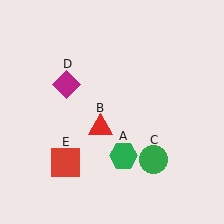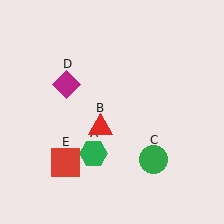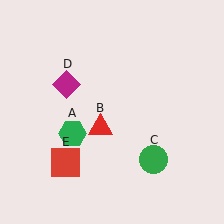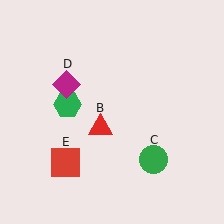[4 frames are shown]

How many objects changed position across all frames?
1 object changed position: green hexagon (object A).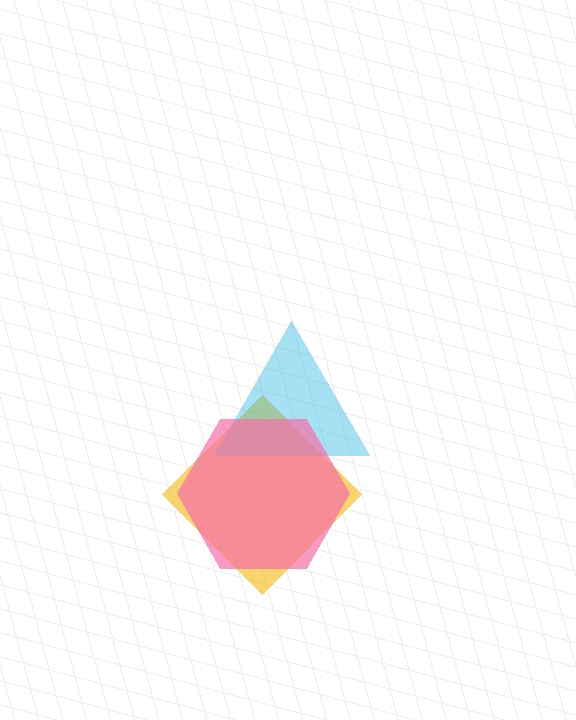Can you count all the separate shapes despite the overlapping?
Yes, there are 3 separate shapes.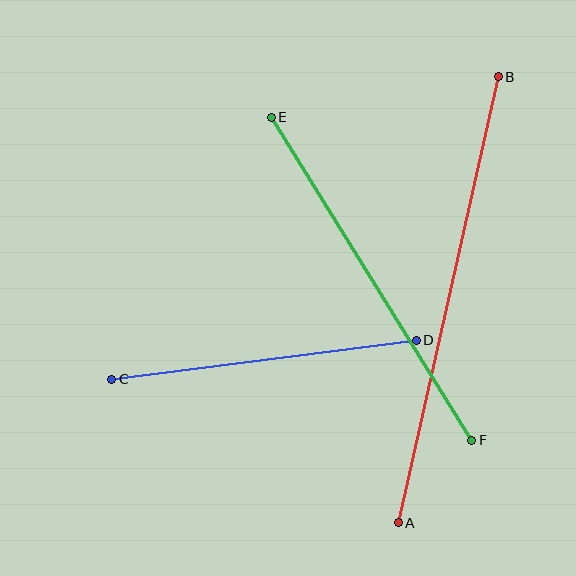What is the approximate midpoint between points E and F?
The midpoint is at approximately (372, 279) pixels.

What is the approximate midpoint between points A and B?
The midpoint is at approximately (448, 300) pixels.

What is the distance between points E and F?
The distance is approximately 380 pixels.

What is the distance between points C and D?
The distance is approximately 307 pixels.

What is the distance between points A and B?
The distance is approximately 457 pixels.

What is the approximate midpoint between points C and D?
The midpoint is at approximately (264, 360) pixels.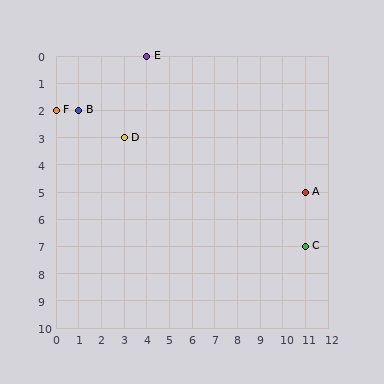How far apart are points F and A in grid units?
Points F and A are 11 columns and 3 rows apart (about 11.4 grid units diagonally).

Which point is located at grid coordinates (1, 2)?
Point B is at (1, 2).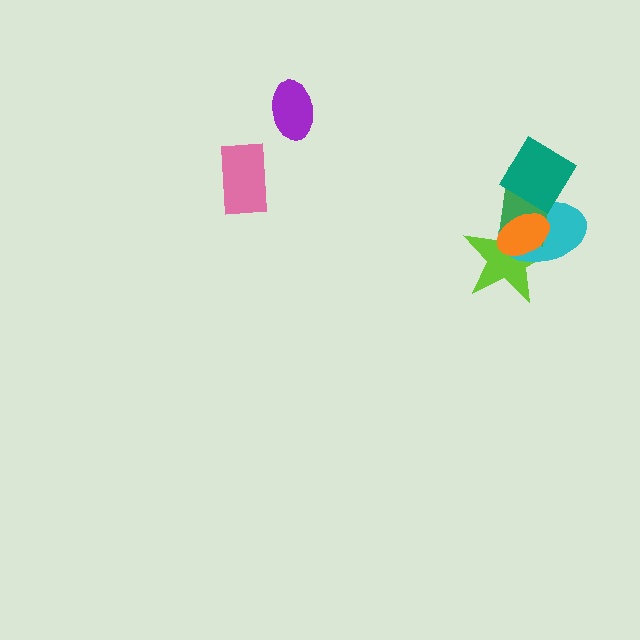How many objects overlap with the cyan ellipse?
4 objects overlap with the cyan ellipse.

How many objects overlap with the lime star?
3 objects overlap with the lime star.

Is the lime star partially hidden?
Yes, it is partially covered by another shape.